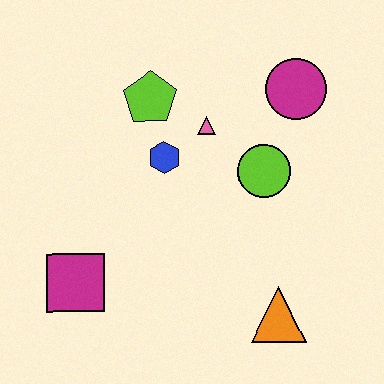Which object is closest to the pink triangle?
The blue hexagon is closest to the pink triangle.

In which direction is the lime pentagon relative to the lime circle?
The lime pentagon is to the left of the lime circle.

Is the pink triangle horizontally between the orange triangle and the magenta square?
Yes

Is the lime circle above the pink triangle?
No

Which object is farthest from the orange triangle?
The lime pentagon is farthest from the orange triangle.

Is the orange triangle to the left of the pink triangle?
No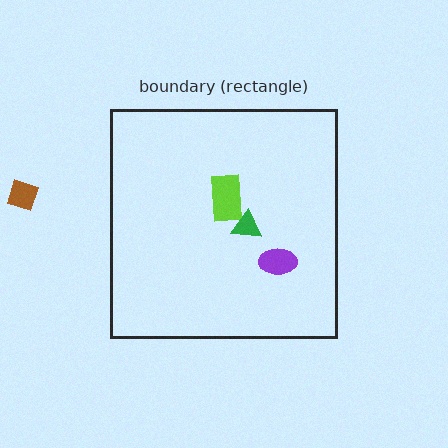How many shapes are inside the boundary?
3 inside, 1 outside.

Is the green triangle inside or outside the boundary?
Inside.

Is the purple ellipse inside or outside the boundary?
Inside.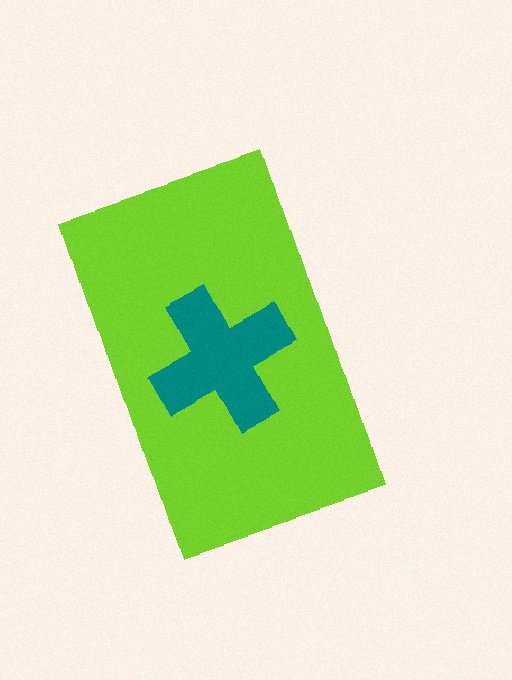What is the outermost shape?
The lime rectangle.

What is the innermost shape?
The teal cross.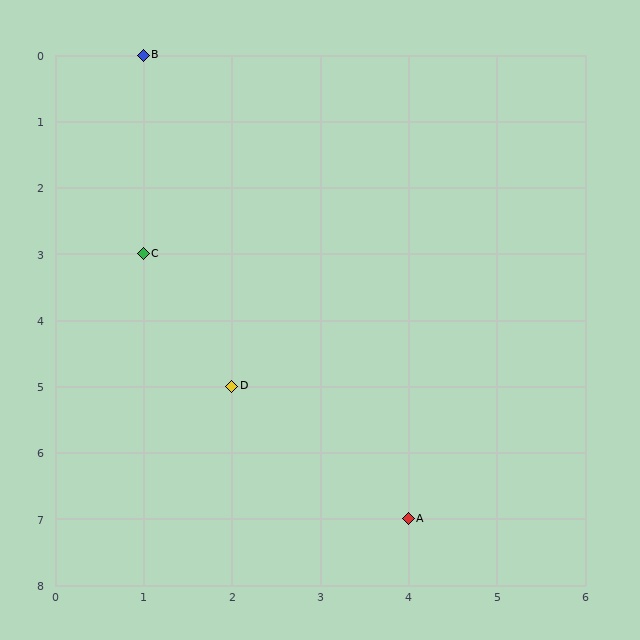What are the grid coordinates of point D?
Point D is at grid coordinates (2, 5).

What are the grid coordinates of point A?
Point A is at grid coordinates (4, 7).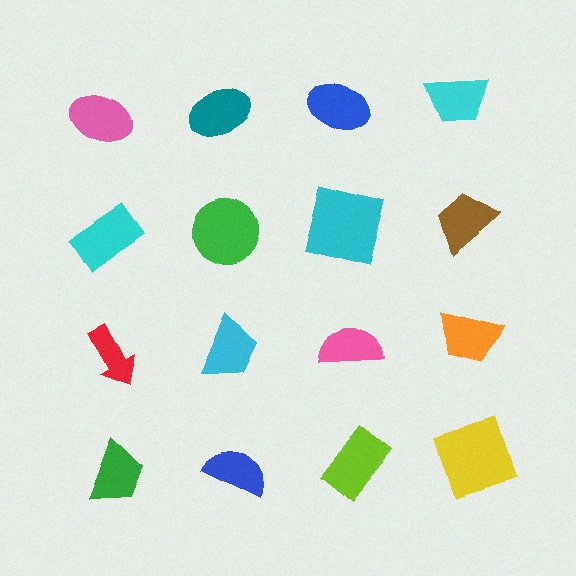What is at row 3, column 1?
A red arrow.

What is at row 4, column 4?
A yellow square.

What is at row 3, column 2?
A cyan trapezoid.